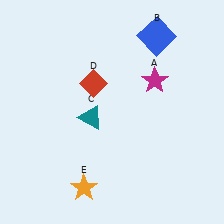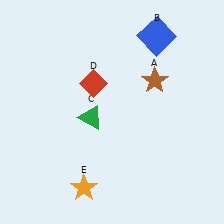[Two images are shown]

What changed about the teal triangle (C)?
In Image 1, C is teal. In Image 2, it changed to green.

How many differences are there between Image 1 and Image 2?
There are 2 differences between the two images.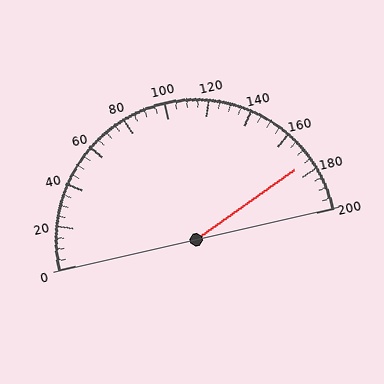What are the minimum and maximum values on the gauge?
The gauge ranges from 0 to 200.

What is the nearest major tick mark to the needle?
The nearest major tick mark is 180.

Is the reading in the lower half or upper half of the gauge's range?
The reading is in the upper half of the range (0 to 200).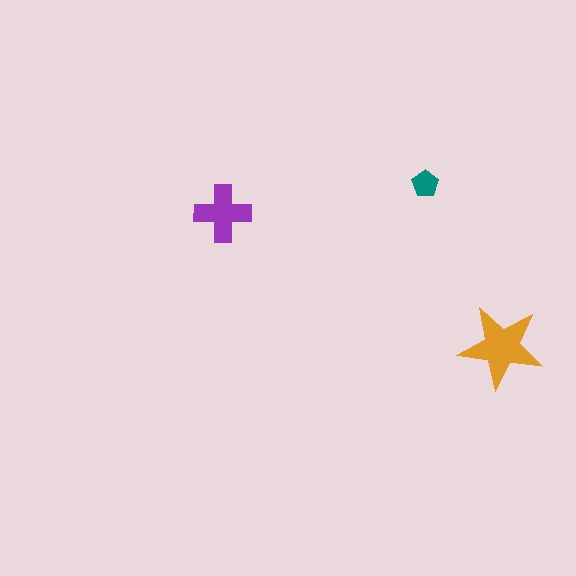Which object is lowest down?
The orange star is bottommost.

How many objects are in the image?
There are 3 objects in the image.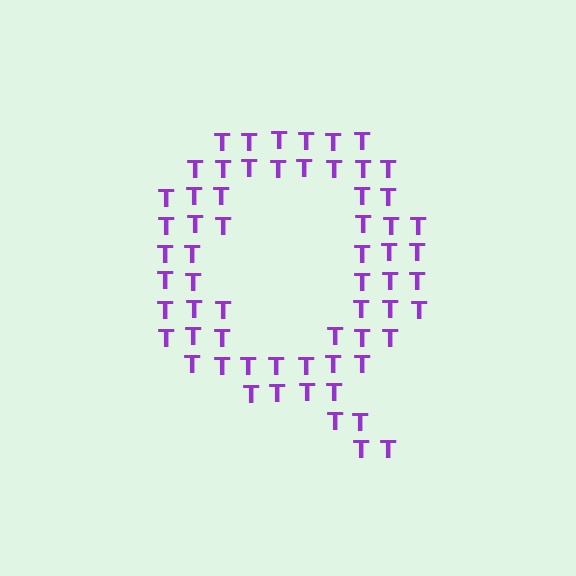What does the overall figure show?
The overall figure shows the letter Q.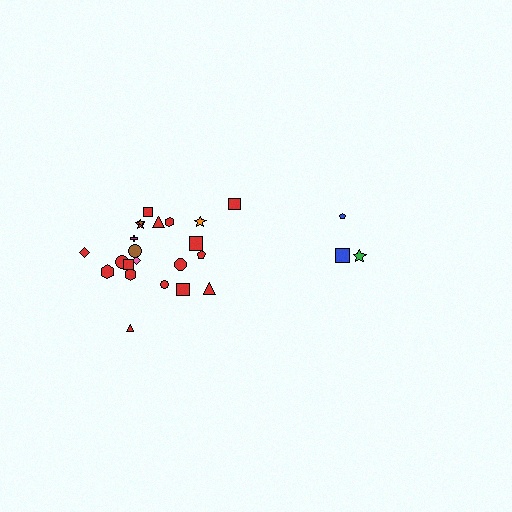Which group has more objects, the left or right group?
The left group.